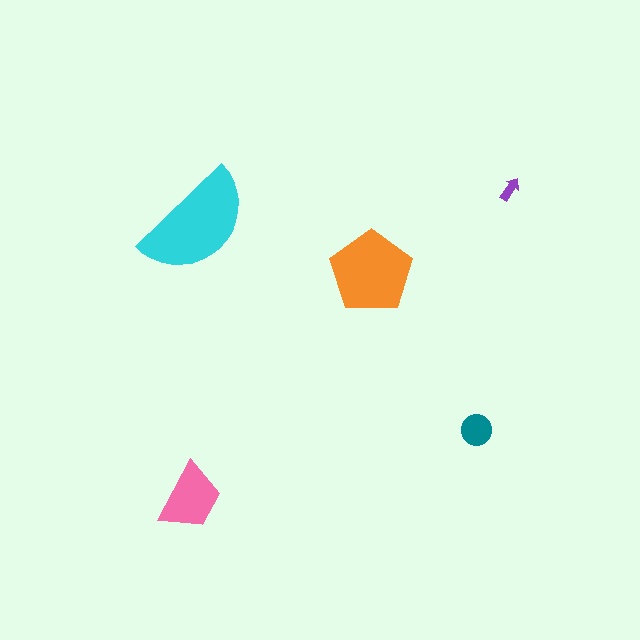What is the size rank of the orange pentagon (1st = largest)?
2nd.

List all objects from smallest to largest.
The purple arrow, the teal circle, the pink trapezoid, the orange pentagon, the cyan semicircle.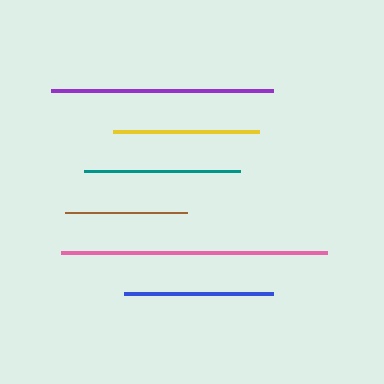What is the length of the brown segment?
The brown segment is approximately 122 pixels long.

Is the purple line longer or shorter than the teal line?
The purple line is longer than the teal line.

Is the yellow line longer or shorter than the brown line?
The yellow line is longer than the brown line.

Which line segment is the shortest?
The brown line is the shortest at approximately 122 pixels.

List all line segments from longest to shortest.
From longest to shortest: pink, purple, teal, blue, yellow, brown.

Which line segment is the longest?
The pink line is the longest at approximately 266 pixels.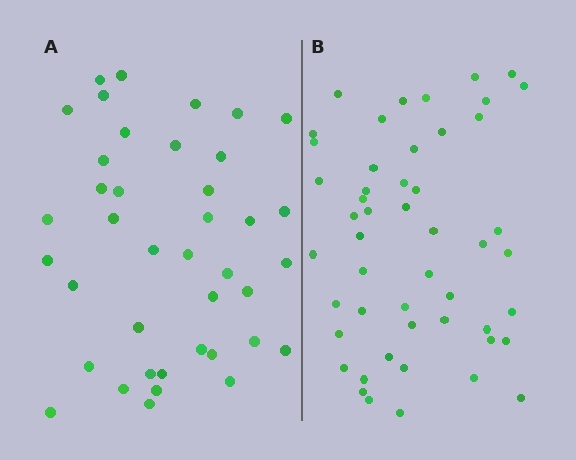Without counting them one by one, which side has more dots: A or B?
Region B (the right region) has more dots.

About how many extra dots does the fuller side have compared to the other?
Region B has roughly 10 or so more dots than region A.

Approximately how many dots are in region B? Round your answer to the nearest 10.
About 50 dots.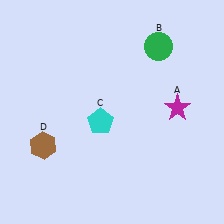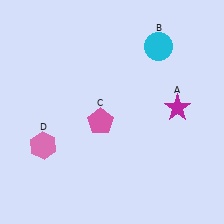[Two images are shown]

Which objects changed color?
B changed from green to cyan. C changed from cyan to pink. D changed from brown to pink.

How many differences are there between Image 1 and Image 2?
There are 3 differences between the two images.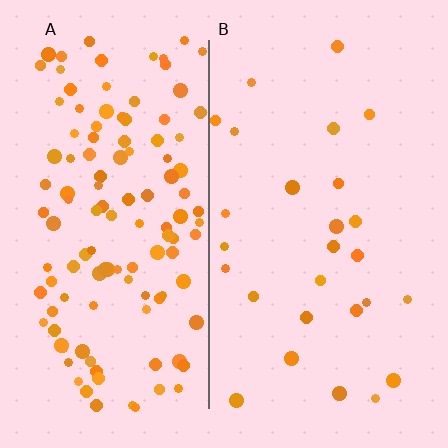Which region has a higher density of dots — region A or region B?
A (the left).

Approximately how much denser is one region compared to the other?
Approximately 4.6× — region A over region B.